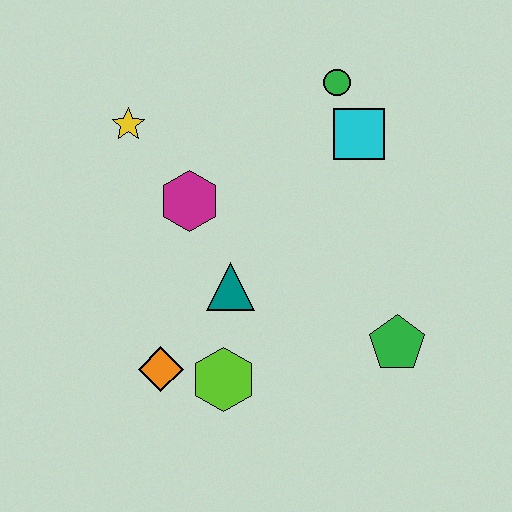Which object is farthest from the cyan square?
The orange diamond is farthest from the cyan square.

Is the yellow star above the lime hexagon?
Yes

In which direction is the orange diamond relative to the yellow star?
The orange diamond is below the yellow star.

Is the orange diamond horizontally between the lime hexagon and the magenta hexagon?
No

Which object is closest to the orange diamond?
The lime hexagon is closest to the orange diamond.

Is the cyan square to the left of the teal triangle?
No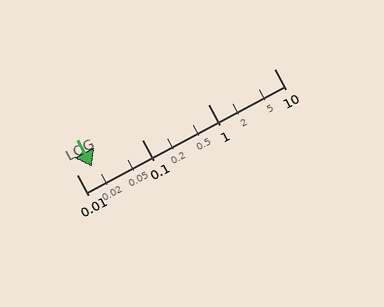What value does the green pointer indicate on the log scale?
The pointer indicates approximately 0.017.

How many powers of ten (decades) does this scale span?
The scale spans 3 decades, from 0.01 to 10.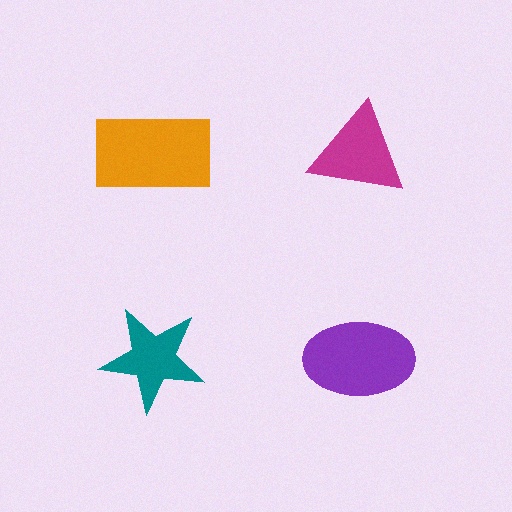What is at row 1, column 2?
A magenta triangle.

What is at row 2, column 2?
A purple ellipse.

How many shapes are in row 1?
2 shapes.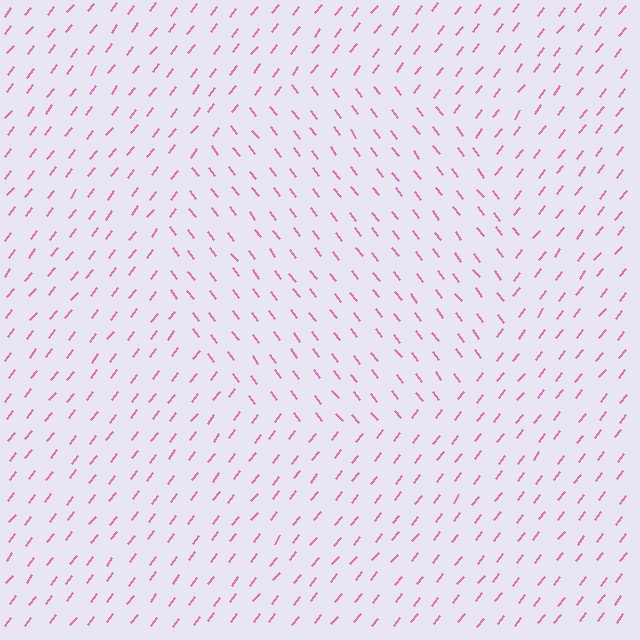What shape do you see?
I see a circle.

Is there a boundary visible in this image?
Yes, there is a texture boundary formed by a change in line orientation.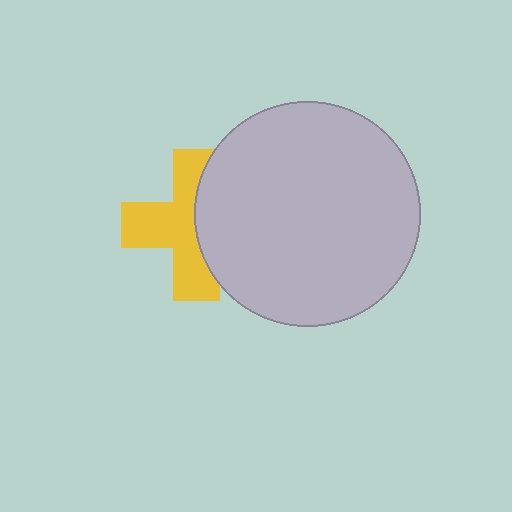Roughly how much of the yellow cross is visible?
About half of it is visible (roughly 58%).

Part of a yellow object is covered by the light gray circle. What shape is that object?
It is a cross.